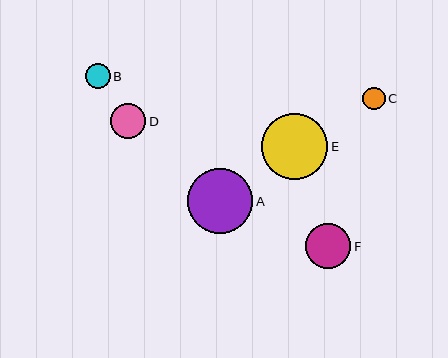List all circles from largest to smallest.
From largest to smallest: E, A, F, D, B, C.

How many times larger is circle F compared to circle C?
Circle F is approximately 2.0 times the size of circle C.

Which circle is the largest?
Circle E is the largest with a size of approximately 66 pixels.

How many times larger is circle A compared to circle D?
Circle A is approximately 1.9 times the size of circle D.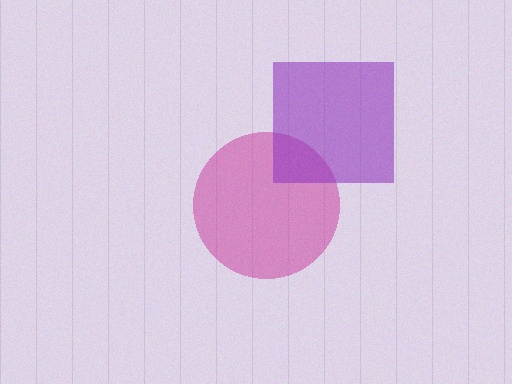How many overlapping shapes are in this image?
There are 2 overlapping shapes in the image.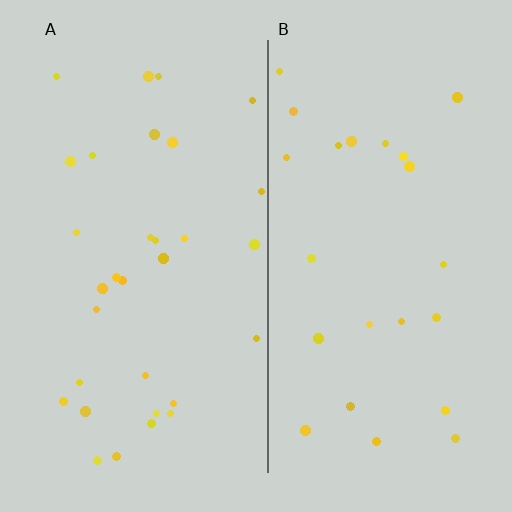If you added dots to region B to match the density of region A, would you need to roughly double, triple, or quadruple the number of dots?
Approximately double.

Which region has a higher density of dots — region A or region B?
A (the left).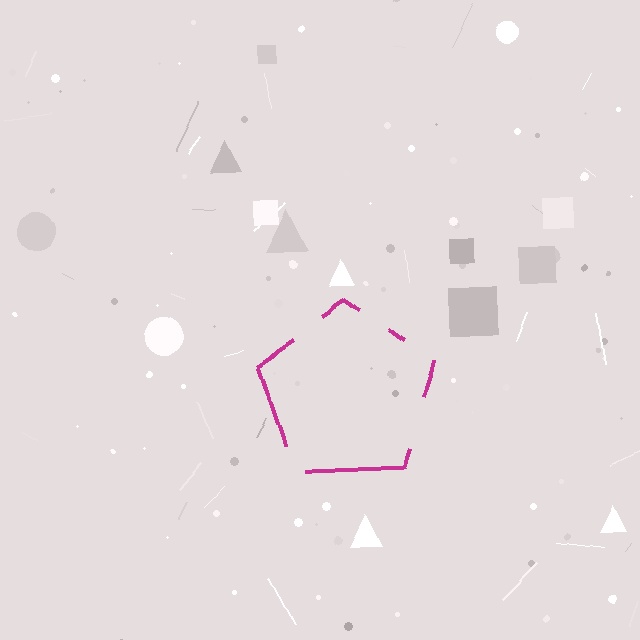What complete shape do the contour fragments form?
The contour fragments form a pentagon.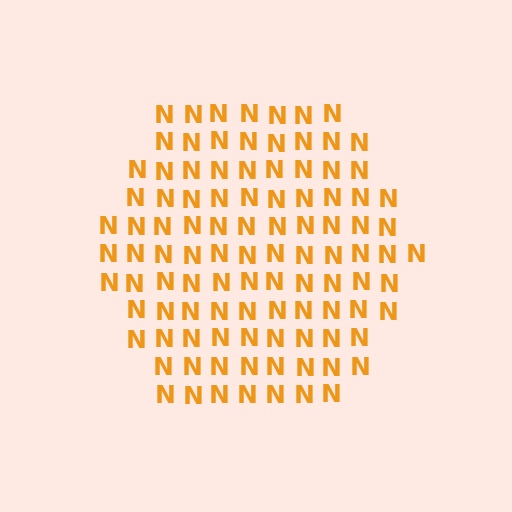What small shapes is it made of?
It is made of small letter N's.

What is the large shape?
The large shape is a hexagon.